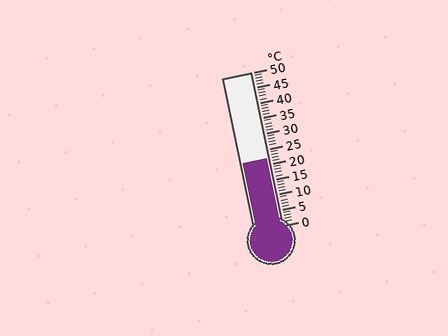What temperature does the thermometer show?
The thermometer shows approximately 22°C.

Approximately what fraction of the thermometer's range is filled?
The thermometer is filled to approximately 45% of its range.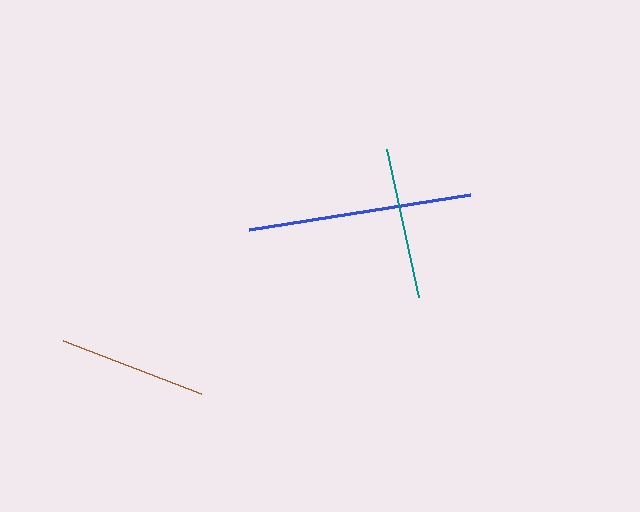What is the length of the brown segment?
The brown segment is approximately 148 pixels long.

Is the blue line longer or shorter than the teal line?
The blue line is longer than the teal line.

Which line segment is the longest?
The blue line is the longest at approximately 223 pixels.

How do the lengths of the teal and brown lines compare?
The teal and brown lines are approximately the same length.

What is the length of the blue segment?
The blue segment is approximately 223 pixels long.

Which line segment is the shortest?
The brown line is the shortest at approximately 148 pixels.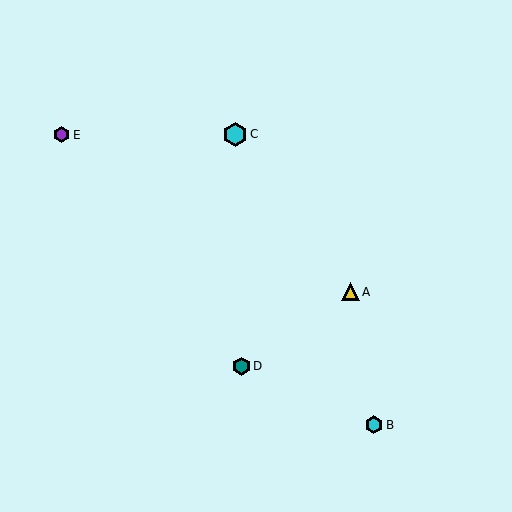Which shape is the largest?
The cyan hexagon (labeled C) is the largest.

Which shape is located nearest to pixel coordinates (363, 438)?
The cyan hexagon (labeled B) at (374, 425) is nearest to that location.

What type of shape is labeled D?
Shape D is a teal hexagon.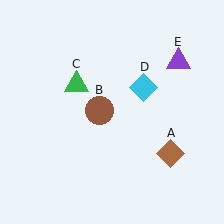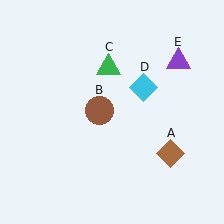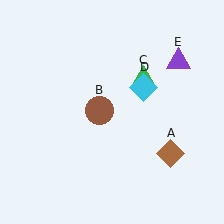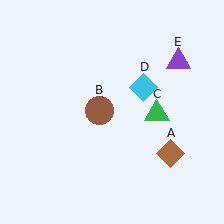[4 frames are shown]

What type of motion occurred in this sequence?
The green triangle (object C) rotated clockwise around the center of the scene.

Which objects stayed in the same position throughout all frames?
Brown diamond (object A) and brown circle (object B) and cyan diamond (object D) and purple triangle (object E) remained stationary.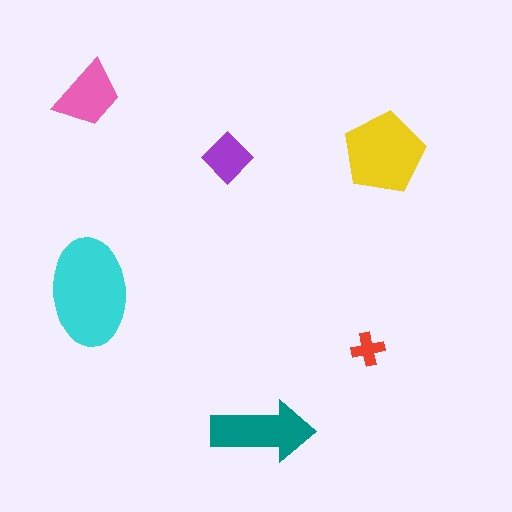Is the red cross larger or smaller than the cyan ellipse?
Smaller.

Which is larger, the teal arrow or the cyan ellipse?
The cyan ellipse.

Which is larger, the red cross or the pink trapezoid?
The pink trapezoid.